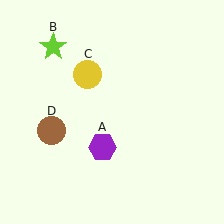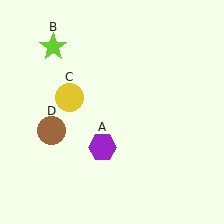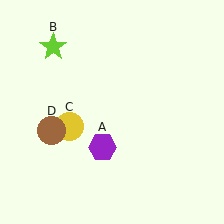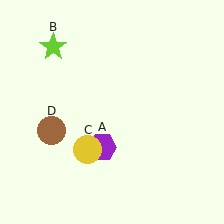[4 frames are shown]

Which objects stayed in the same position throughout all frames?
Purple hexagon (object A) and lime star (object B) and brown circle (object D) remained stationary.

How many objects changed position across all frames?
1 object changed position: yellow circle (object C).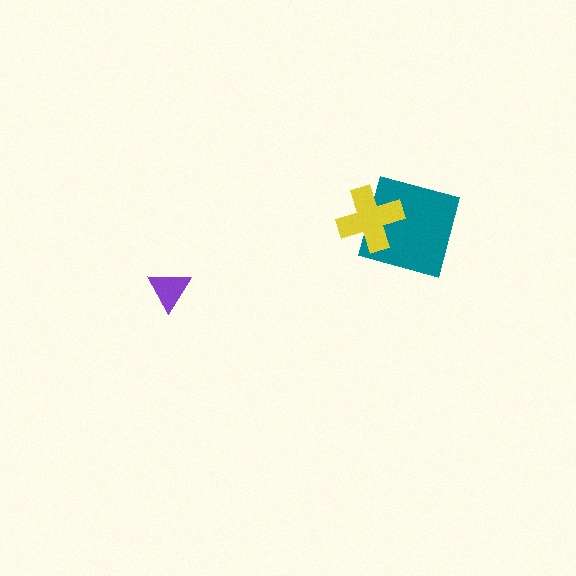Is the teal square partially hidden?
Yes, it is partially covered by another shape.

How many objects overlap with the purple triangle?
0 objects overlap with the purple triangle.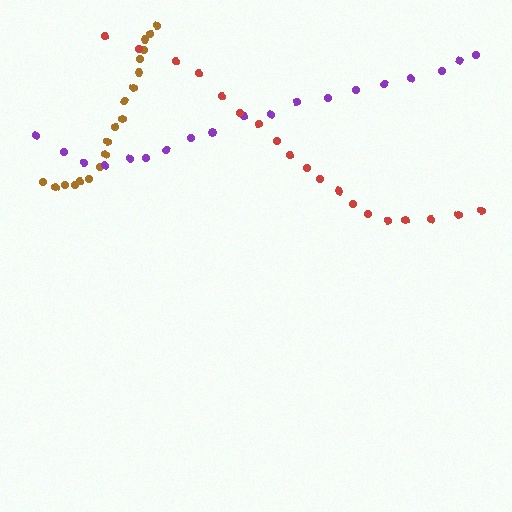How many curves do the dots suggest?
There are 3 distinct paths.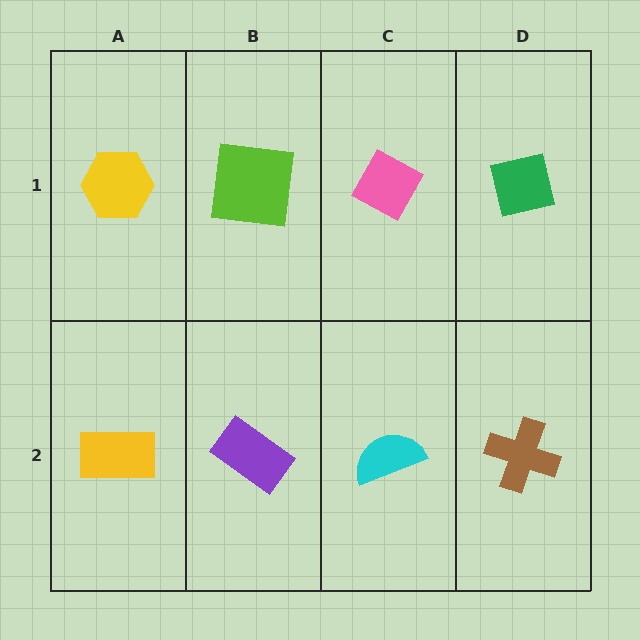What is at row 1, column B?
A lime square.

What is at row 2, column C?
A cyan semicircle.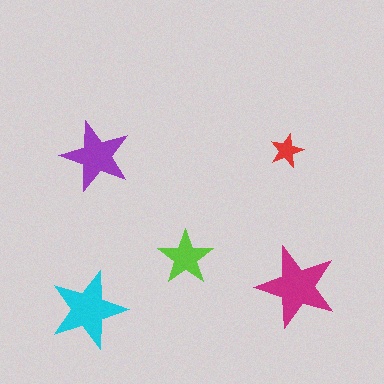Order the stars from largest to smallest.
the magenta one, the cyan one, the purple one, the lime one, the red one.